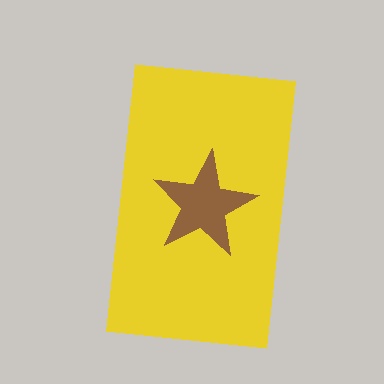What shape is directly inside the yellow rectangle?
The brown star.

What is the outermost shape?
The yellow rectangle.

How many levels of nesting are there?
2.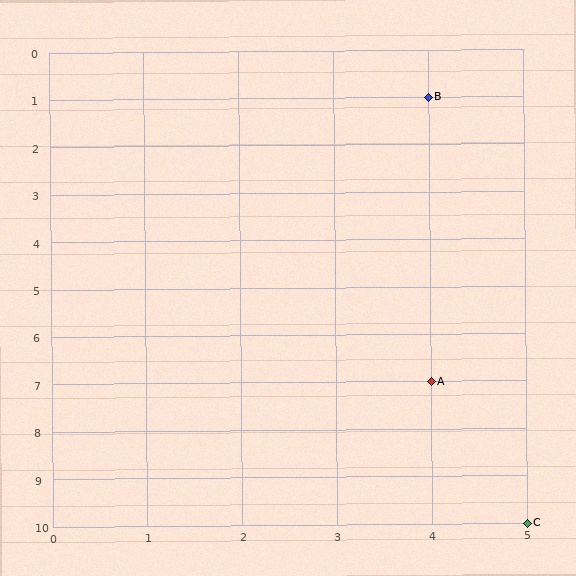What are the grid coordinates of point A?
Point A is at grid coordinates (4, 7).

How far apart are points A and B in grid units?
Points A and B are 6 rows apart.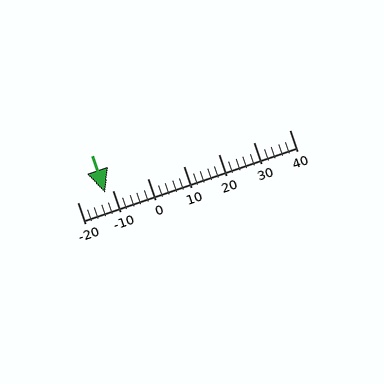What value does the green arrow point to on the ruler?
The green arrow points to approximately -12.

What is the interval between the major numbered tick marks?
The major tick marks are spaced 10 units apart.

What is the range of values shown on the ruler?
The ruler shows values from -20 to 40.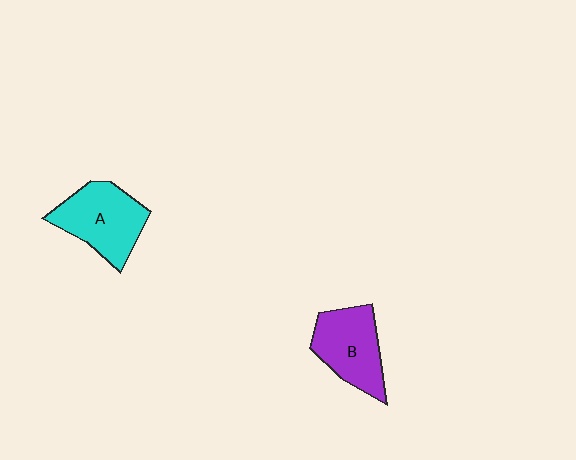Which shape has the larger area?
Shape A (cyan).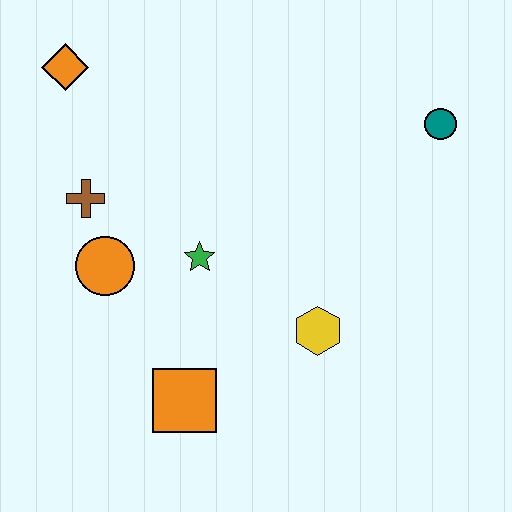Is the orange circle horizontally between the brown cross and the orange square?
Yes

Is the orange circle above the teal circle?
No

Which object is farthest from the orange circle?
The teal circle is farthest from the orange circle.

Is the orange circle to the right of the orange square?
No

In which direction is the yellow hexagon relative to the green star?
The yellow hexagon is to the right of the green star.